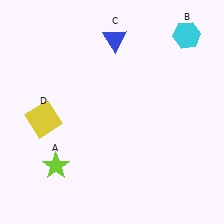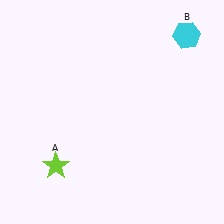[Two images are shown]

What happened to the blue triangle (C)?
The blue triangle (C) was removed in Image 2. It was in the top-right area of Image 1.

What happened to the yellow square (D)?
The yellow square (D) was removed in Image 2. It was in the bottom-left area of Image 1.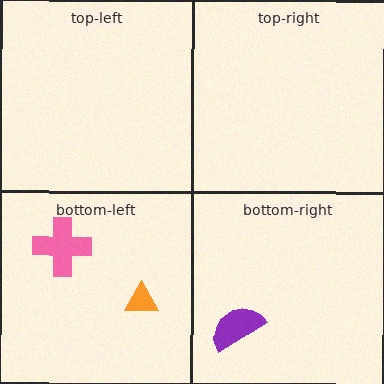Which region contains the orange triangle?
The bottom-left region.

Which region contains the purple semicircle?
The bottom-right region.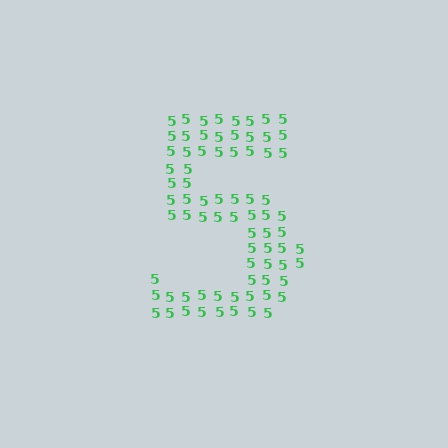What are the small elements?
The small elements are digit 5's.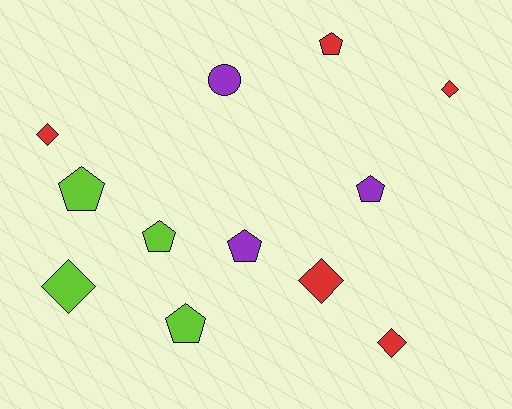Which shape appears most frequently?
Pentagon, with 6 objects.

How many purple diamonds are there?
There are no purple diamonds.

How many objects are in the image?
There are 12 objects.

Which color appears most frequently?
Red, with 5 objects.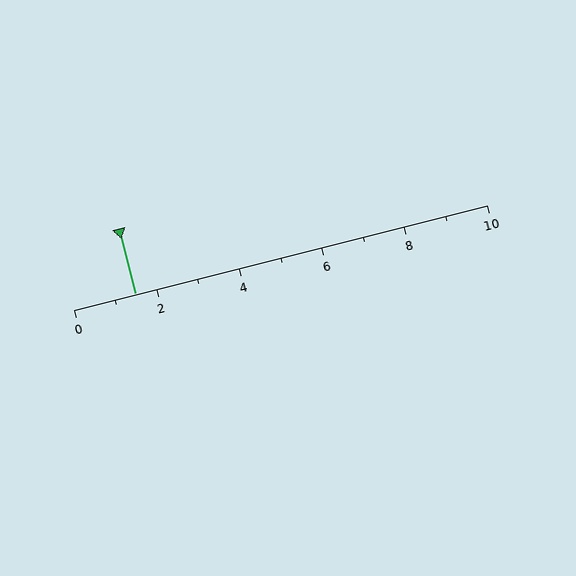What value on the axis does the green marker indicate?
The marker indicates approximately 1.5.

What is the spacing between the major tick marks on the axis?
The major ticks are spaced 2 apart.